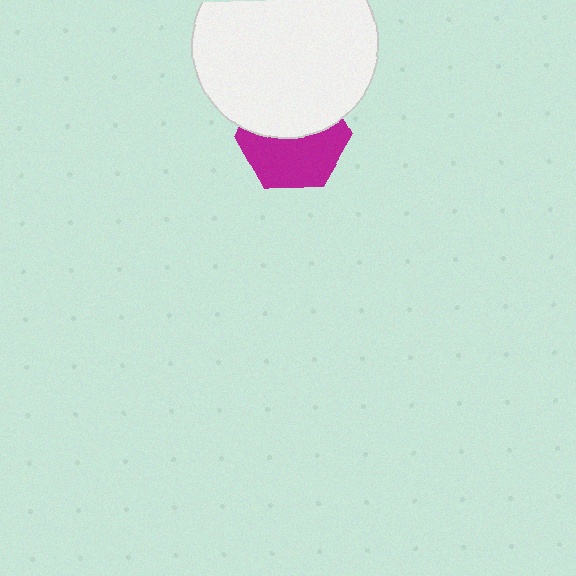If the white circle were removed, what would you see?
You would see the complete magenta hexagon.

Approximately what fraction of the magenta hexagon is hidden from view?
Roughly 47% of the magenta hexagon is hidden behind the white circle.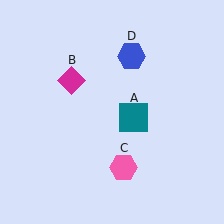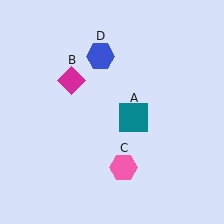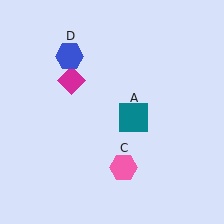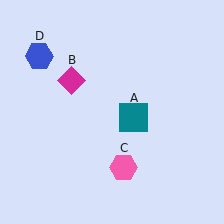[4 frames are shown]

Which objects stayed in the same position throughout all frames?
Teal square (object A) and magenta diamond (object B) and pink hexagon (object C) remained stationary.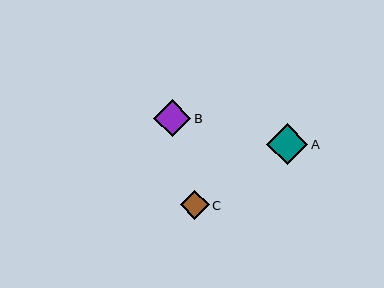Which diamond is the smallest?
Diamond C is the smallest with a size of approximately 28 pixels.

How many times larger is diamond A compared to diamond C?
Diamond A is approximately 1.5 times the size of diamond C.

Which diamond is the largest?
Diamond A is the largest with a size of approximately 41 pixels.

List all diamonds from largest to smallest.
From largest to smallest: A, B, C.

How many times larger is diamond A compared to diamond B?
Diamond A is approximately 1.1 times the size of diamond B.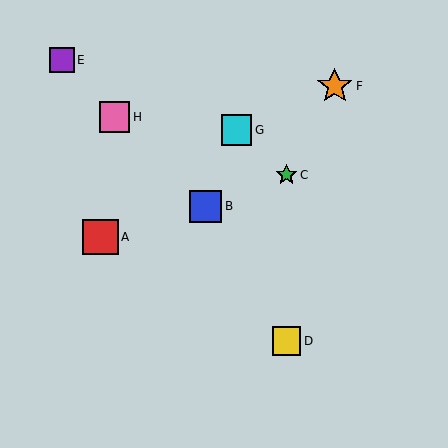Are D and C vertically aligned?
Yes, both are at x≈286.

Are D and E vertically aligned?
No, D is at x≈286 and E is at x≈62.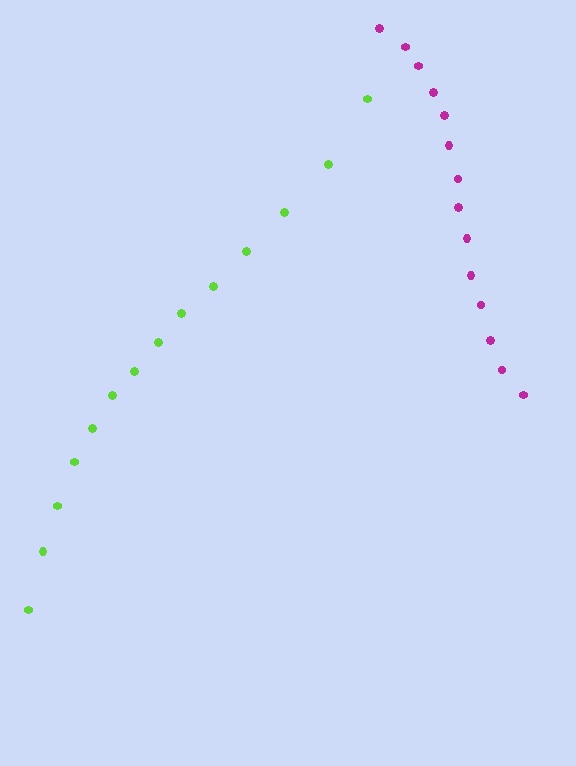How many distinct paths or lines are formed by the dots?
There are 2 distinct paths.